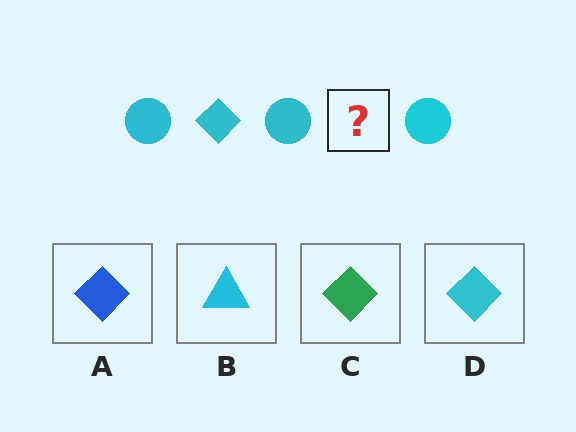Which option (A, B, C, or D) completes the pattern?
D.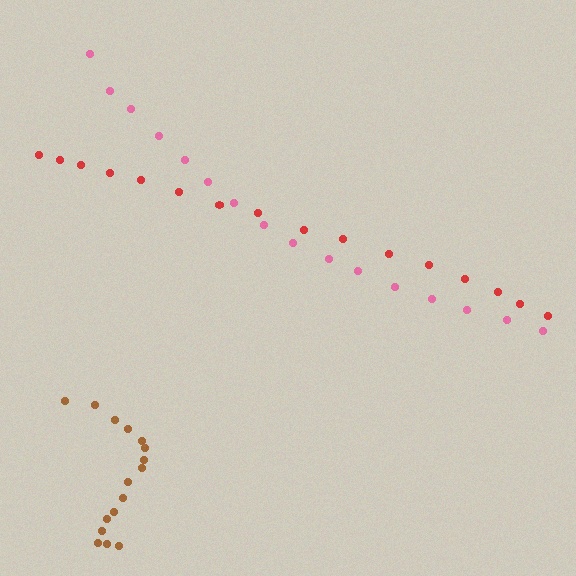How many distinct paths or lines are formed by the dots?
There are 3 distinct paths.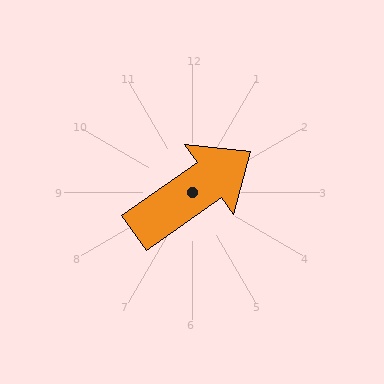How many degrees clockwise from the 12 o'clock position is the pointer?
Approximately 55 degrees.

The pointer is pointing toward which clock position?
Roughly 2 o'clock.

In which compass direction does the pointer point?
Northeast.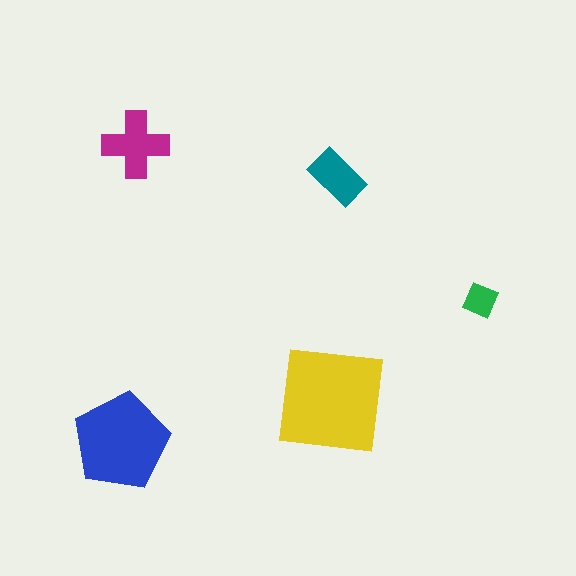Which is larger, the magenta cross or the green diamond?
The magenta cross.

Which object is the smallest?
The green diamond.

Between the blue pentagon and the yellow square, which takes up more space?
The yellow square.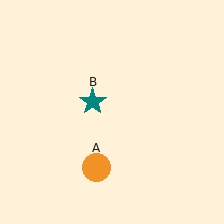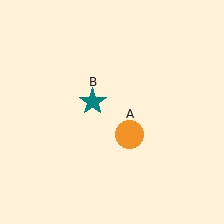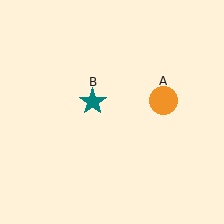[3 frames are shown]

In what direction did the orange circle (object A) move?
The orange circle (object A) moved up and to the right.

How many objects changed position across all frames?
1 object changed position: orange circle (object A).